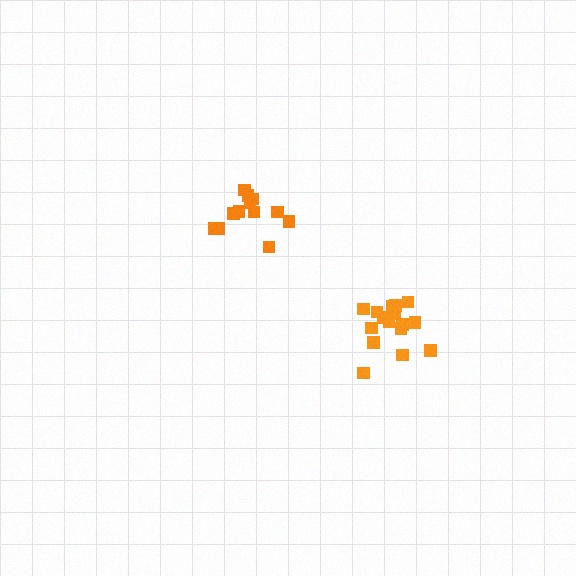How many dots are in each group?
Group 1: 12 dots, Group 2: 16 dots (28 total).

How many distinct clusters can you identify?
There are 2 distinct clusters.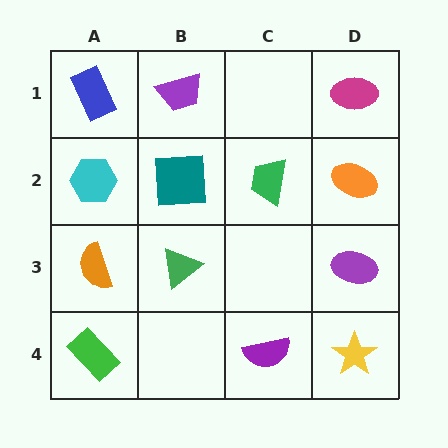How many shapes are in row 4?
3 shapes.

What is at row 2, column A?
A cyan hexagon.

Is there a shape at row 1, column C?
No, that cell is empty.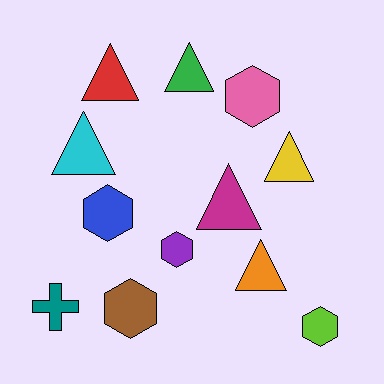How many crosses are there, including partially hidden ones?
There is 1 cross.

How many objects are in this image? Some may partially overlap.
There are 12 objects.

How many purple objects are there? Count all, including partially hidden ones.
There is 1 purple object.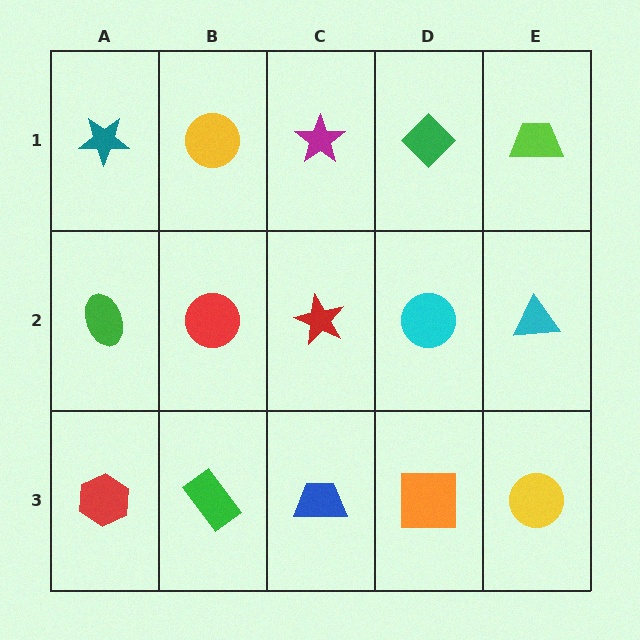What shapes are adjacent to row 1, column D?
A cyan circle (row 2, column D), a magenta star (row 1, column C), a lime trapezoid (row 1, column E).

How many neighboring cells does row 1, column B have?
3.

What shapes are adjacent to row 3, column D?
A cyan circle (row 2, column D), a blue trapezoid (row 3, column C), a yellow circle (row 3, column E).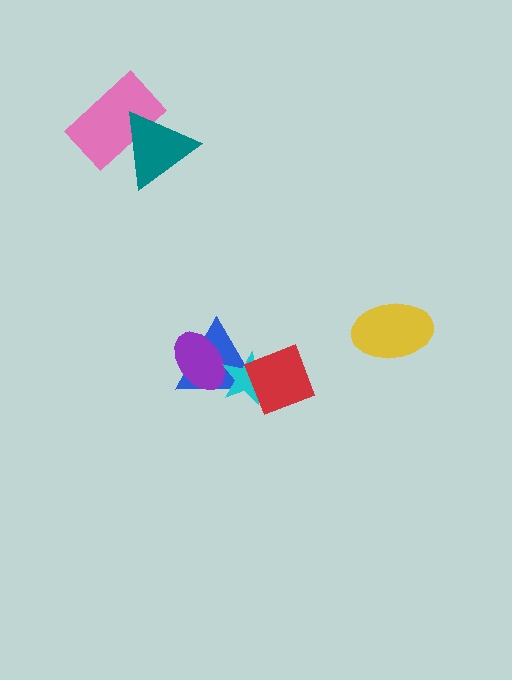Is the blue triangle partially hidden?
Yes, it is partially covered by another shape.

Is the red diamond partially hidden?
No, no other shape covers it.